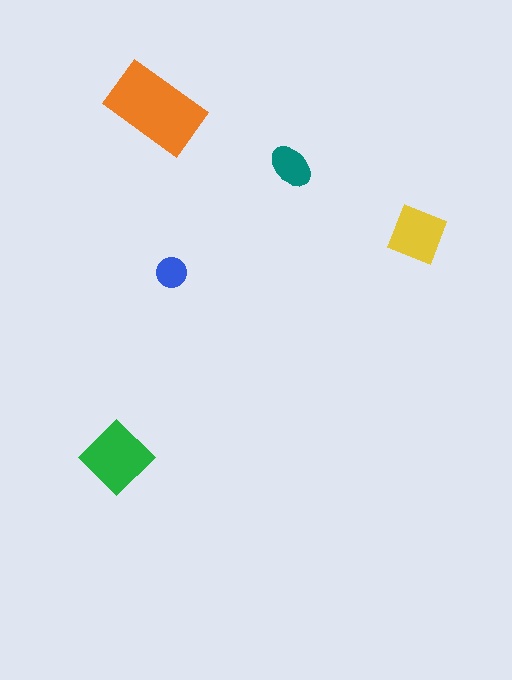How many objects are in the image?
There are 5 objects in the image.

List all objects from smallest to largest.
The blue circle, the teal ellipse, the yellow square, the green diamond, the orange rectangle.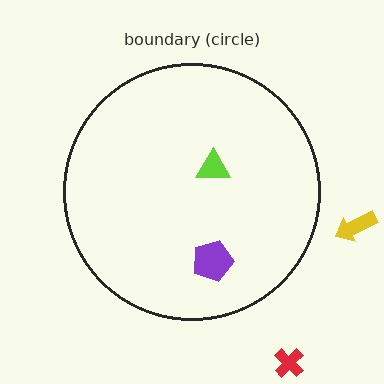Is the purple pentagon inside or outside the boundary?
Inside.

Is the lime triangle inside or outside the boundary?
Inside.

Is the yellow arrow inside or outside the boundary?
Outside.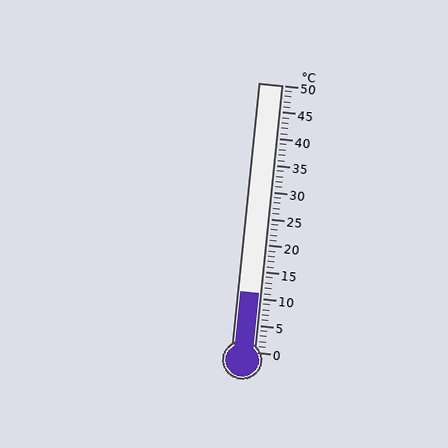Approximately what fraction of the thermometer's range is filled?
The thermometer is filled to approximately 20% of its range.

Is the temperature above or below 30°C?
The temperature is below 30°C.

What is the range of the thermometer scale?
The thermometer scale ranges from 0°C to 50°C.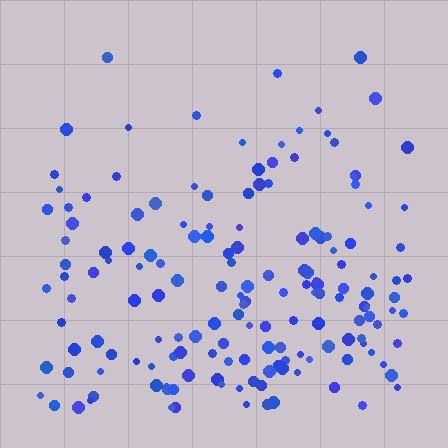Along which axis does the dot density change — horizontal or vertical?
Vertical.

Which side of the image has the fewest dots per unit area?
The top.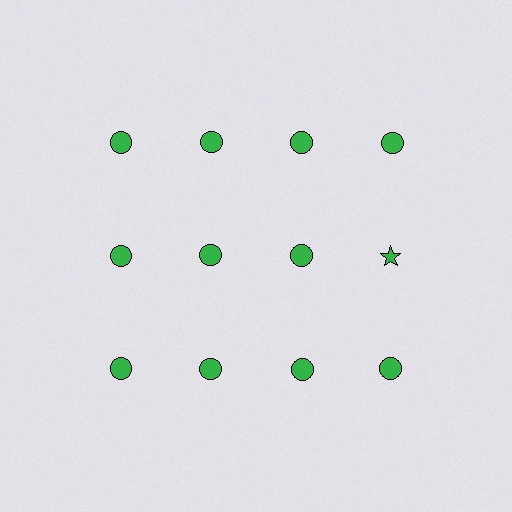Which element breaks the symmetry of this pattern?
The green star in the second row, second from right column breaks the symmetry. All other shapes are green circles.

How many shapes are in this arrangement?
There are 12 shapes arranged in a grid pattern.